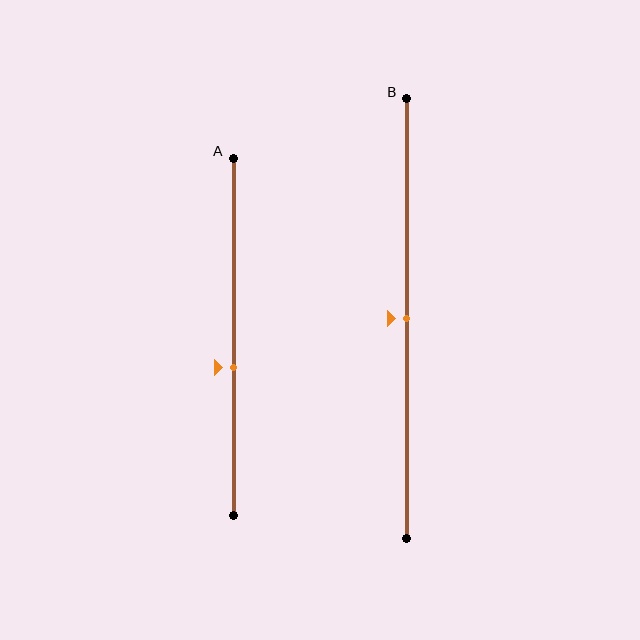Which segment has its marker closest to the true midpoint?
Segment B has its marker closest to the true midpoint.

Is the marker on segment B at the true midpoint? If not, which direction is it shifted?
Yes, the marker on segment B is at the true midpoint.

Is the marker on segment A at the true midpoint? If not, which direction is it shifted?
No, the marker on segment A is shifted downward by about 9% of the segment length.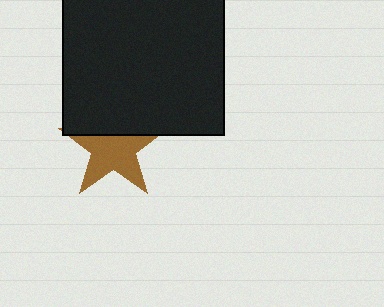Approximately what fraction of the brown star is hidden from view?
Roughly 34% of the brown star is hidden behind the black rectangle.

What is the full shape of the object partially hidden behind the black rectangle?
The partially hidden object is a brown star.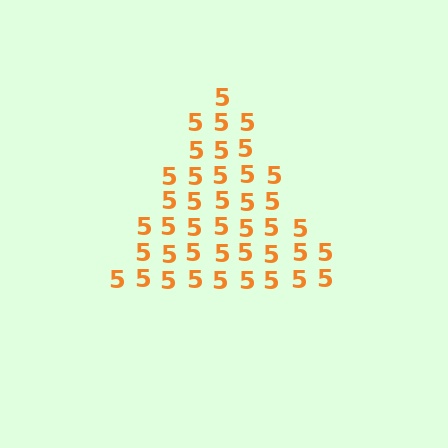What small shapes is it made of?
It is made of small digit 5's.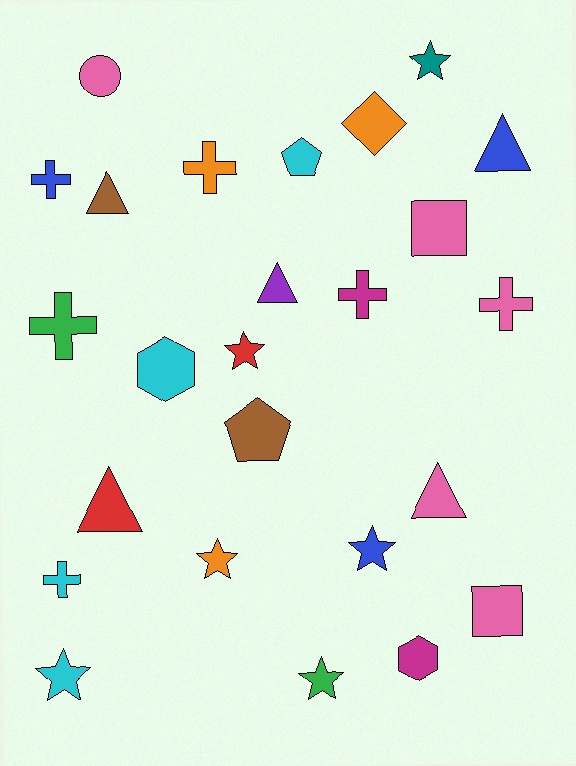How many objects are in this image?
There are 25 objects.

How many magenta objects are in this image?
There are 2 magenta objects.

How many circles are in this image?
There is 1 circle.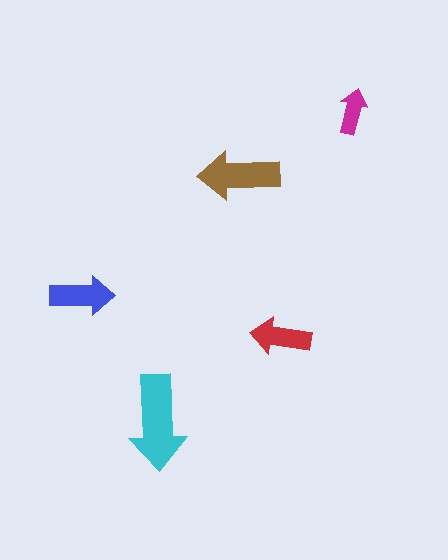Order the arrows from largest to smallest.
the cyan one, the brown one, the blue one, the red one, the magenta one.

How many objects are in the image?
There are 5 objects in the image.